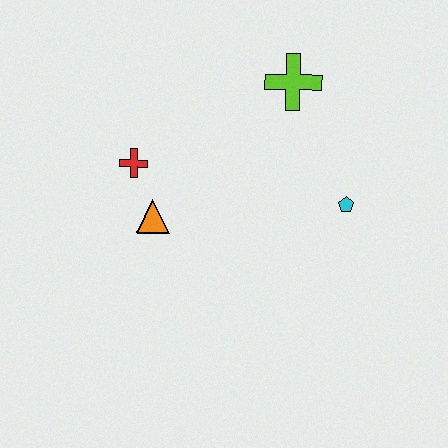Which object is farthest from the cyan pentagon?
The red cross is farthest from the cyan pentagon.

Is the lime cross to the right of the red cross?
Yes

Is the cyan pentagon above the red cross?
No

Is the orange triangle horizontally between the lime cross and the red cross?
Yes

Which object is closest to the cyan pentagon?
The lime cross is closest to the cyan pentagon.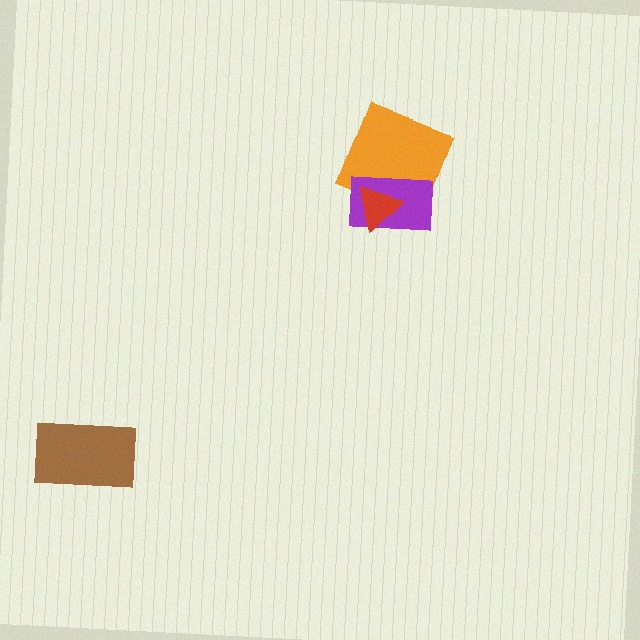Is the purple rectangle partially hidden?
Yes, it is partially covered by another shape.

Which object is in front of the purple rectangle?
The red triangle is in front of the purple rectangle.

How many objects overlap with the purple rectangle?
2 objects overlap with the purple rectangle.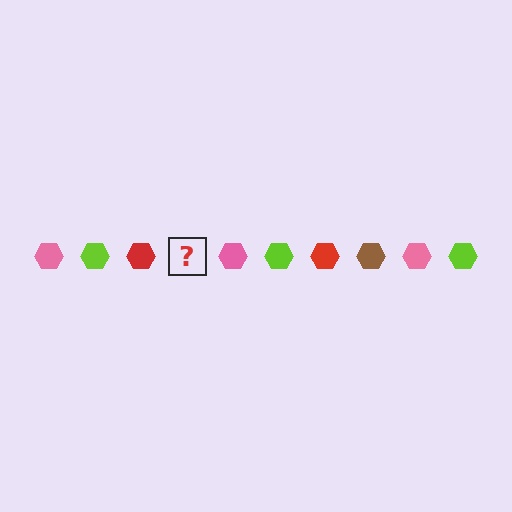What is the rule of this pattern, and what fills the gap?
The rule is that the pattern cycles through pink, lime, red, brown hexagons. The gap should be filled with a brown hexagon.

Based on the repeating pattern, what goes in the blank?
The blank should be a brown hexagon.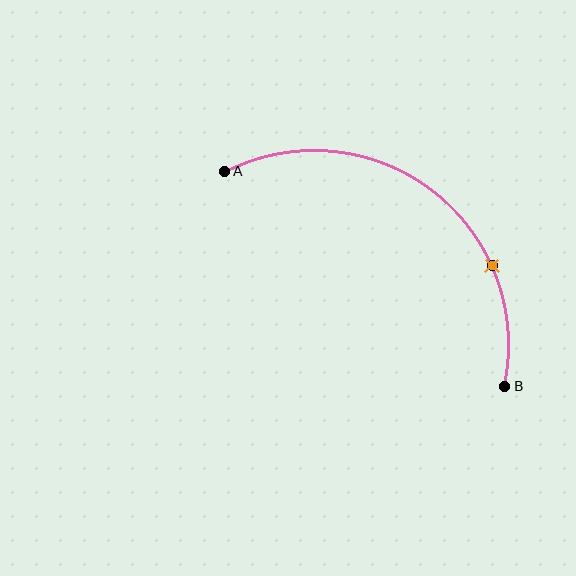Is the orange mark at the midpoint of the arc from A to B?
No. The orange mark lies on the arc but is closer to endpoint B. The arc midpoint would be at the point on the curve equidistant along the arc from both A and B.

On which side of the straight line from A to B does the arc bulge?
The arc bulges above and to the right of the straight line connecting A and B.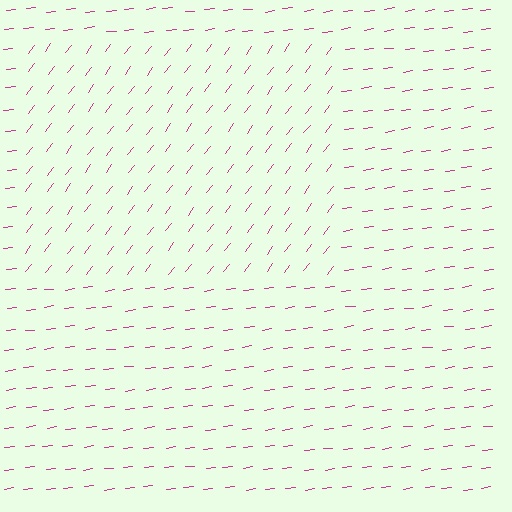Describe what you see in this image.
The image is filled with small magenta line segments. A rectangle region in the image has lines oriented differently from the surrounding lines, creating a visible texture boundary.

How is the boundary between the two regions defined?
The boundary is defined purely by a change in line orientation (approximately 45 degrees difference). All lines are the same color and thickness.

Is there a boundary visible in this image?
Yes, there is a texture boundary formed by a change in line orientation.